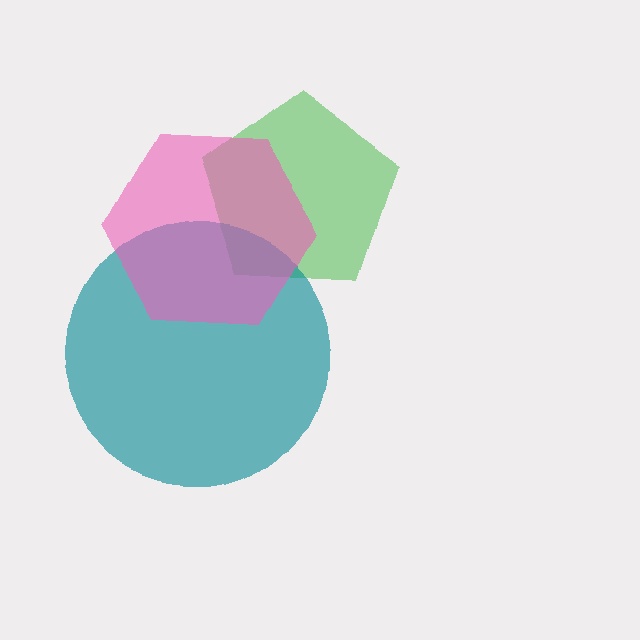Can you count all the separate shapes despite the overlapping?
Yes, there are 3 separate shapes.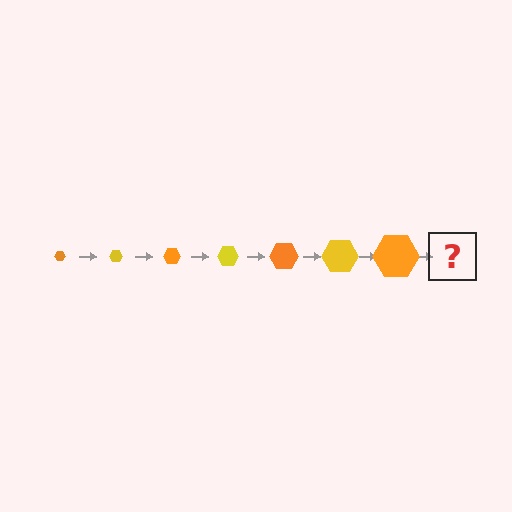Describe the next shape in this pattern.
It should be a yellow hexagon, larger than the previous one.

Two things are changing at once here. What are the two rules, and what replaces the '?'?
The two rules are that the hexagon grows larger each step and the color cycles through orange and yellow. The '?' should be a yellow hexagon, larger than the previous one.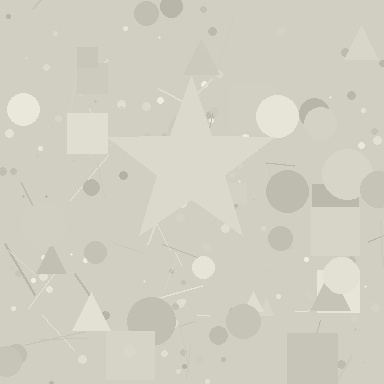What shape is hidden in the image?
A star is hidden in the image.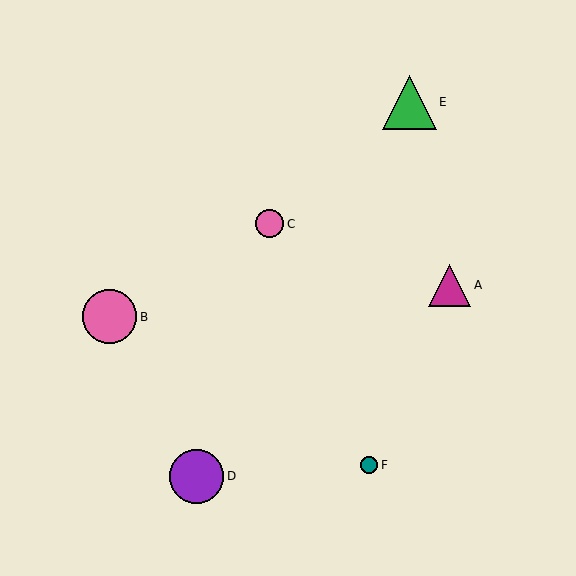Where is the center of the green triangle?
The center of the green triangle is at (409, 102).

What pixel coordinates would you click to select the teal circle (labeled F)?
Click at (369, 465) to select the teal circle F.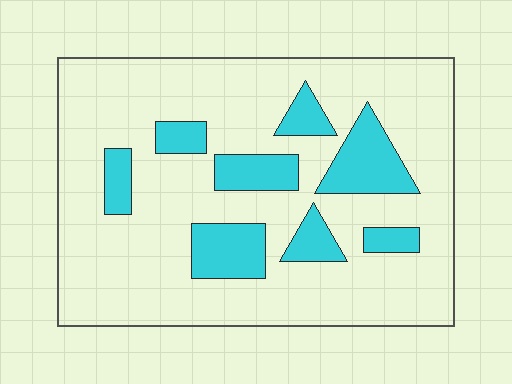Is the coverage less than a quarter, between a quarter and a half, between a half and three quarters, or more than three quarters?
Less than a quarter.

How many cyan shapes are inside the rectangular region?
8.